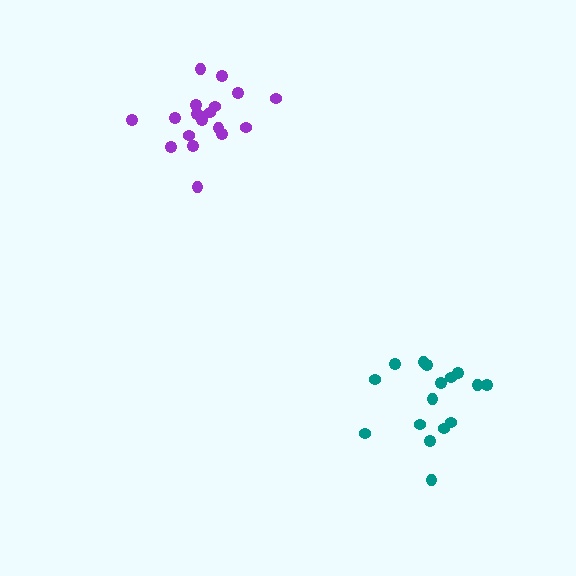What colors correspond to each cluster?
The clusters are colored: teal, purple.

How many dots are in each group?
Group 1: 16 dots, Group 2: 19 dots (35 total).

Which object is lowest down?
The teal cluster is bottommost.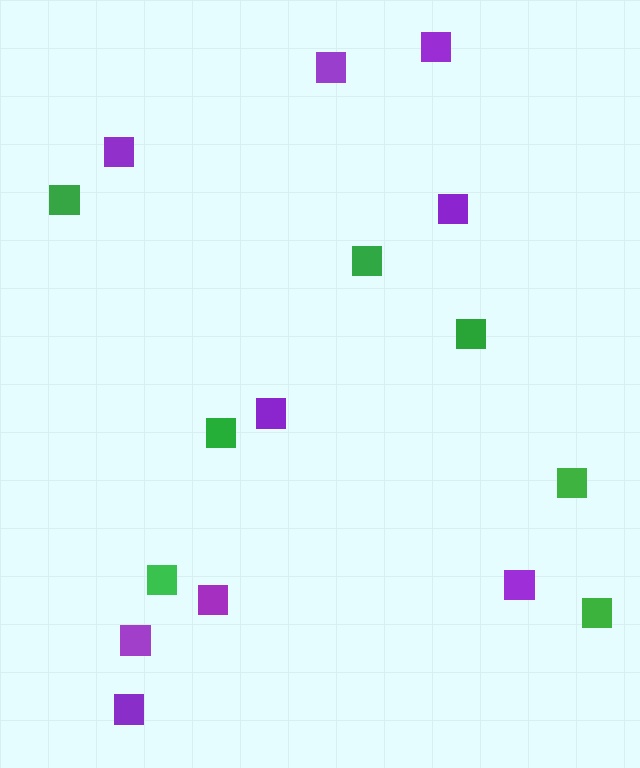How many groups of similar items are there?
There are 2 groups: one group of green squares (7) and one group of purple squares (9).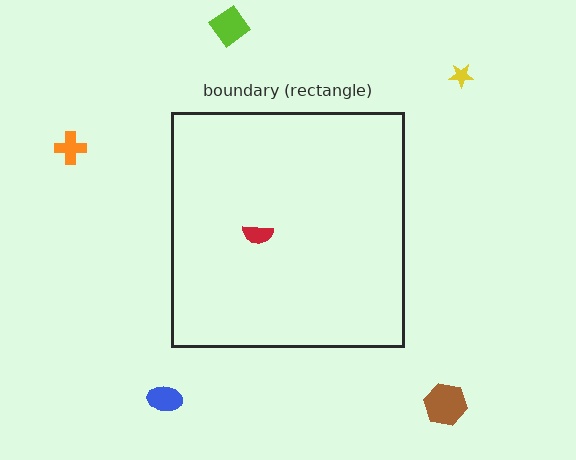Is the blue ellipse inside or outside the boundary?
Outside.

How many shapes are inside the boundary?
1 inside, 5 outside.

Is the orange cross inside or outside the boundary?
Outside.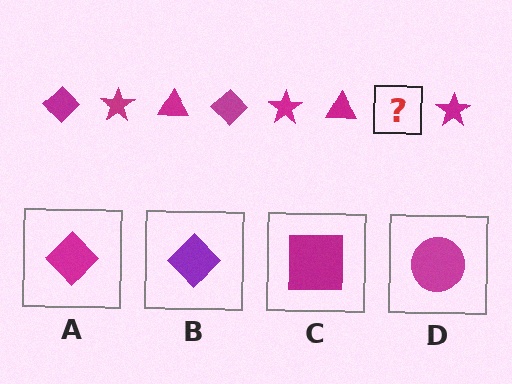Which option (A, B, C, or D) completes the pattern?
A.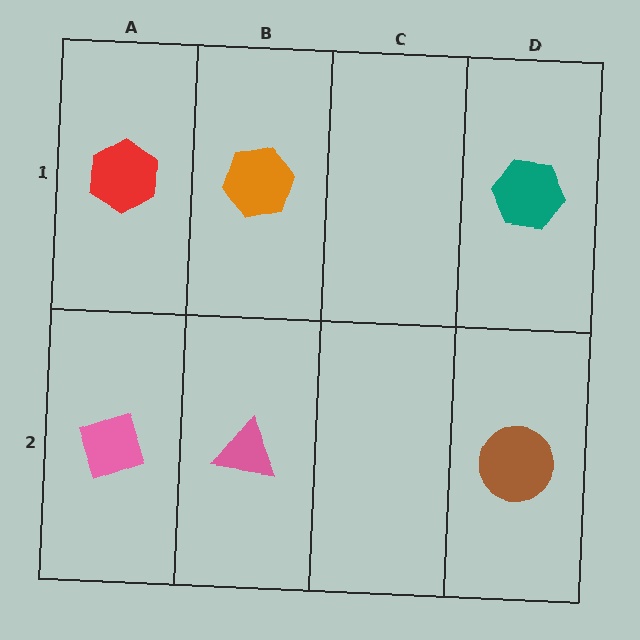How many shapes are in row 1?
3 shapes.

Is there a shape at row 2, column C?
No, that cell is empty.